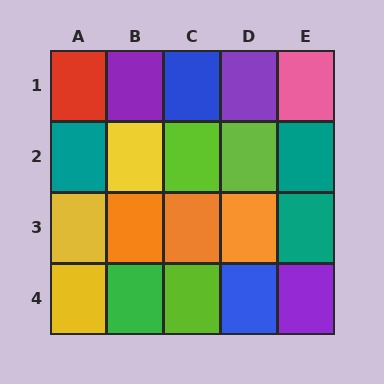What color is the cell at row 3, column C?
Orange.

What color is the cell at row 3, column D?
Orange.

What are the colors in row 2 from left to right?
Teal, yellow, lime, lime, teal.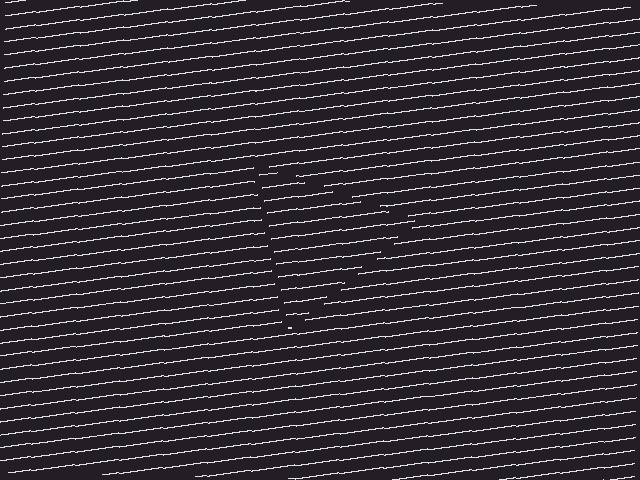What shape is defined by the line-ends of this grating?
An illusory triangle. The interior of the shape contains the same grating, shifted by half a period — the contour is defined by the phase discontinuity where line-ends from the inner and outer gratings abut.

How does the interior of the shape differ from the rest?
The interior of the shape contains the same grating, shifted by half a period — the contour is defined by the phase discontinuity where line-ends from the inner and outer gratings abut.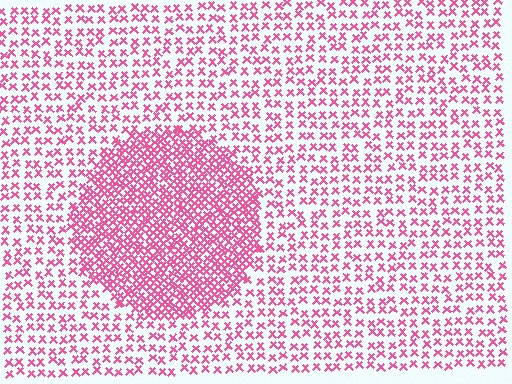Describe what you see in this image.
The image contains small pink elements arranged at two different densities. A circle-shaped region is visible where the elements are more densely packed than the surrounding area.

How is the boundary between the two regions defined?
The boundary is defined by a change in element density (approximately 2.3x ratio). All elements are the same color, size, and shape.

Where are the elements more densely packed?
The elements are more densely packed inside the circle boundary.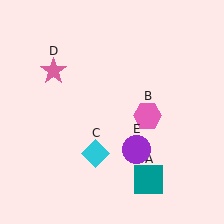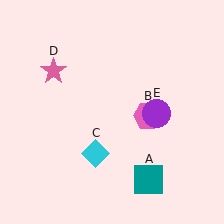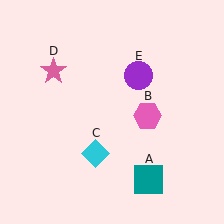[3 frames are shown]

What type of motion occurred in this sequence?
The purple circle (object E) rotated counterclockwise around the center of the scene.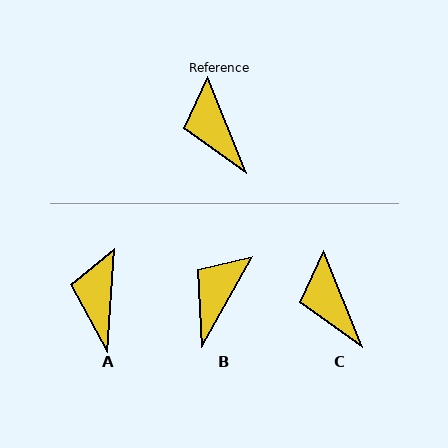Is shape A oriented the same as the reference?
No, it is off by about 26 degrees.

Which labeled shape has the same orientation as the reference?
C.